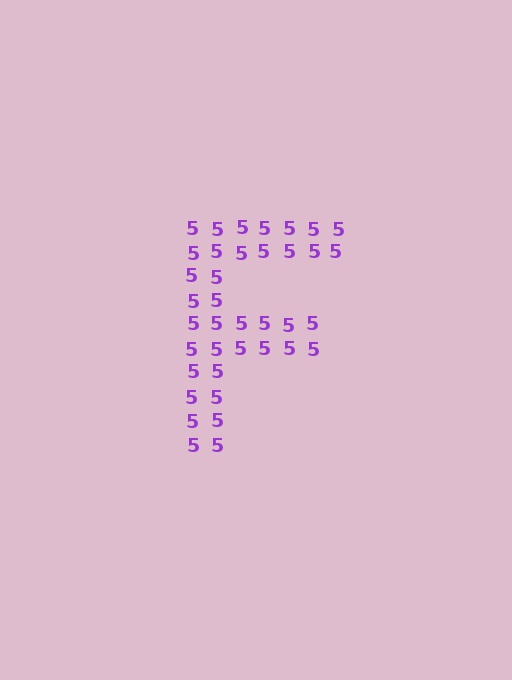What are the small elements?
The small elements are digit 5's.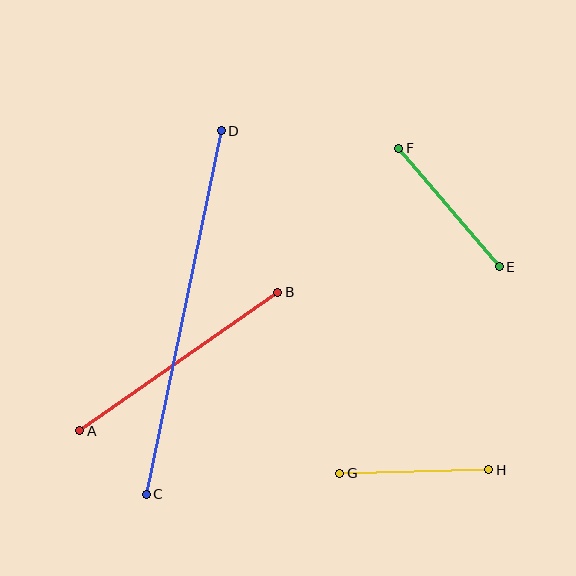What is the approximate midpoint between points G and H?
The midpoint is at approximately (414, 472) pixels.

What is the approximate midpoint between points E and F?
The midpoint is at approximately (449, 208) pixels.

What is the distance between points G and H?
The distance is approximately 149 pixels.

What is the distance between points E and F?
The distance is approximately 155 pixels.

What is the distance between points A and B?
The distance is approximately 241 pixels.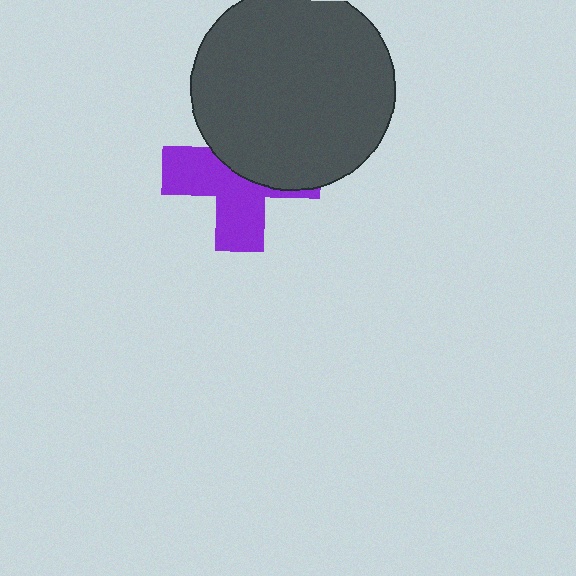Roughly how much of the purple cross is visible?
About half of it is visible (roughly 52%).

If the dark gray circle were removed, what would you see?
You would see the complete purple cross.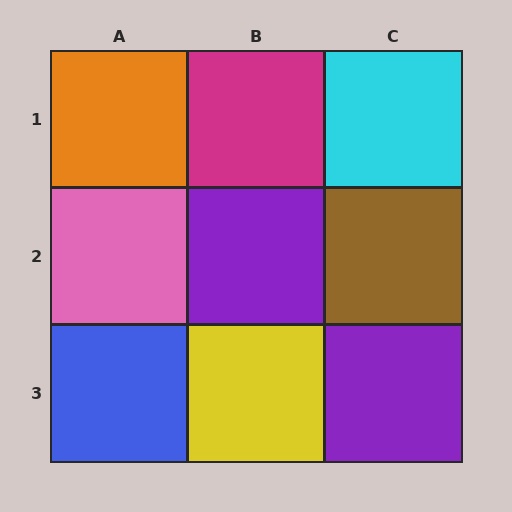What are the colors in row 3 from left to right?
Blue, yellow, purple.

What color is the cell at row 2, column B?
Purple.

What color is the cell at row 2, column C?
Brown.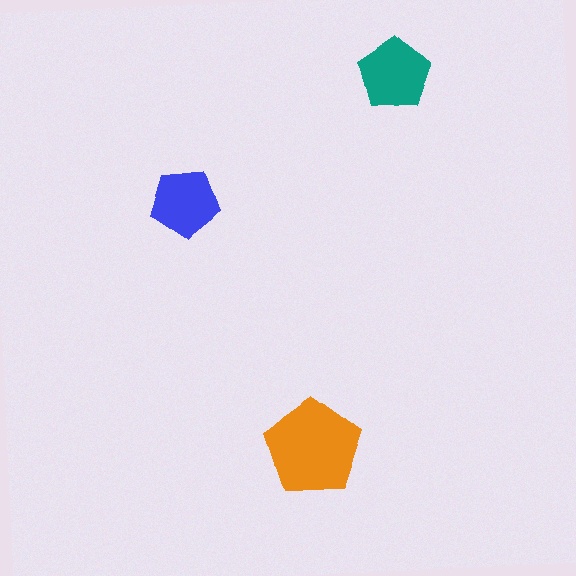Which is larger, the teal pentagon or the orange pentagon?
The orange one.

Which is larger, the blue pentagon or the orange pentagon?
The orange one.